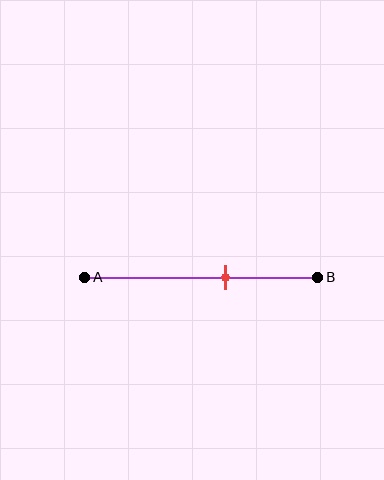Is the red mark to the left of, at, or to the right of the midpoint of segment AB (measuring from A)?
The red mark is to the right of the midpoint of segment AB.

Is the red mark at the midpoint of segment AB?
No, the mark is at about 60% from A, not at the 50% midpoint.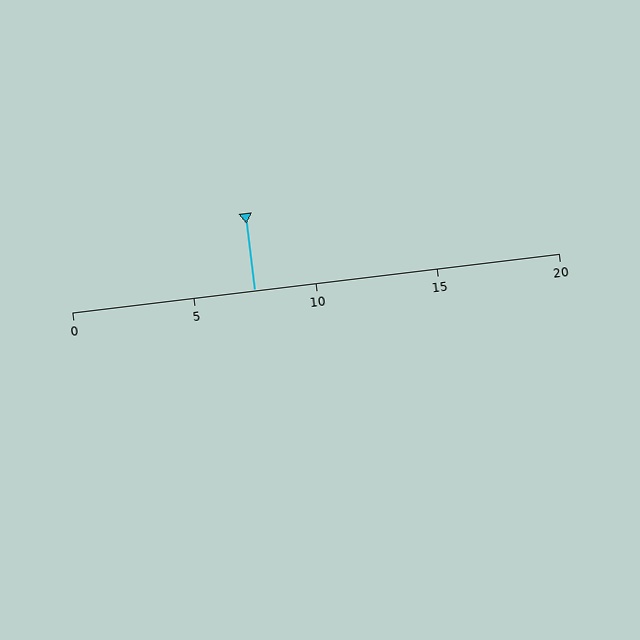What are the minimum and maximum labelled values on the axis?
The axis runs from 0 to 20.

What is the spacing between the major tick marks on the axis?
The major ticks are spaced 5 apart.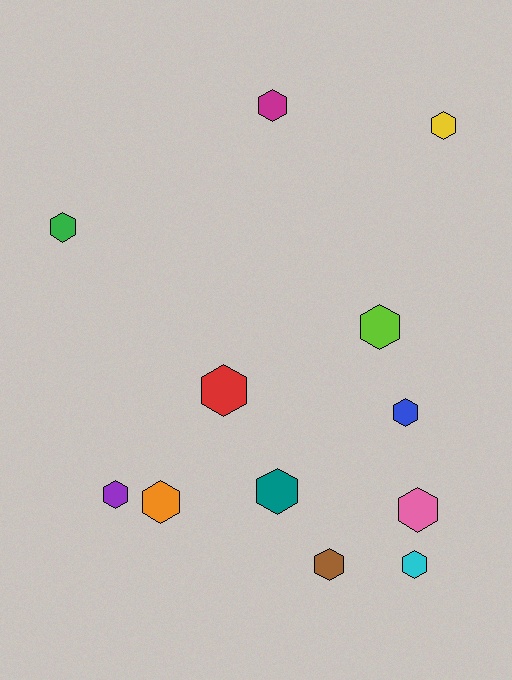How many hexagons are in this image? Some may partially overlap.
There are 12 hexagons.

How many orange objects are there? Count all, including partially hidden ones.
There is 1 orange object.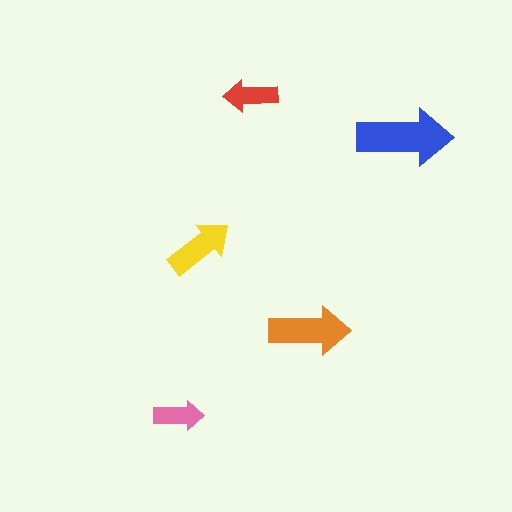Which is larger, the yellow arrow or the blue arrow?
The blue one.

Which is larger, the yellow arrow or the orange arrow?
The orange one.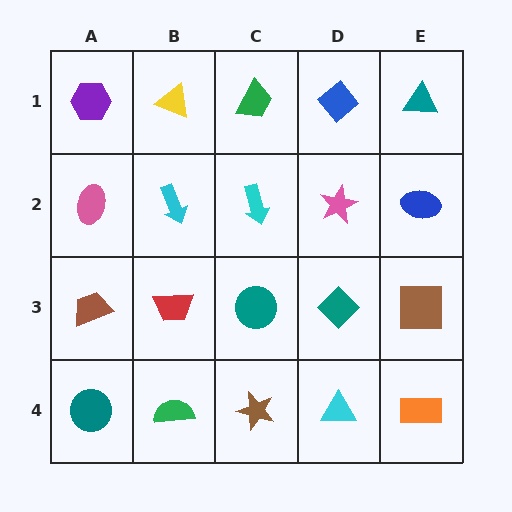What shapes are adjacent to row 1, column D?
A pink star (row 2, column D), a green trapezoid (row 1, column C), a teal triangle (row 1, column E).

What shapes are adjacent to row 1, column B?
A cyan arrow (row 2, column B), a purple hexagon (row 1, column A), a green trapezoid (row 1, column C).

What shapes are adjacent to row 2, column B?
A yellow triangle (row 1, column B), a red trapezoid (row 3, column B), a pink ellipse (row 2, column A), a cyan arrow (row 2, column C).